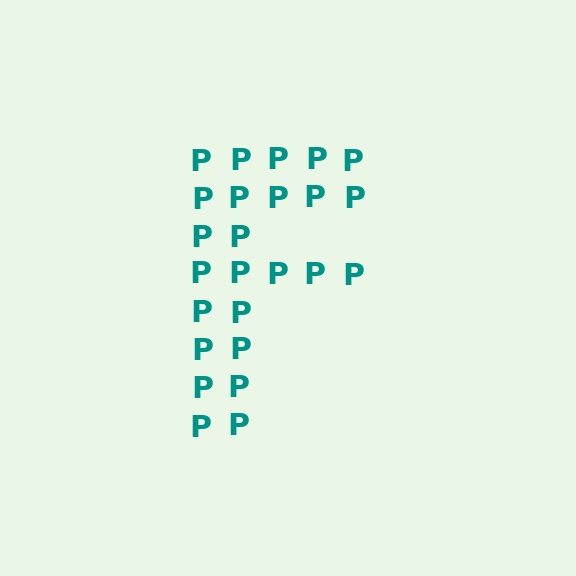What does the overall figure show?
The overall figure shows the letter F.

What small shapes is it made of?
It is made of small letter P's.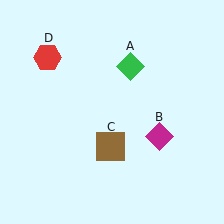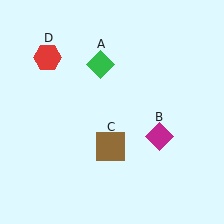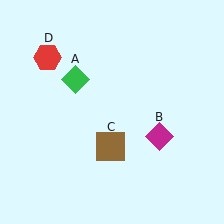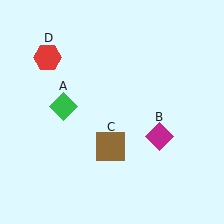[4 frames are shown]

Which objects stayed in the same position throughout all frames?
Magenta diamond (object B) and brown square (object C) and red hexagon (object D) remained stationary.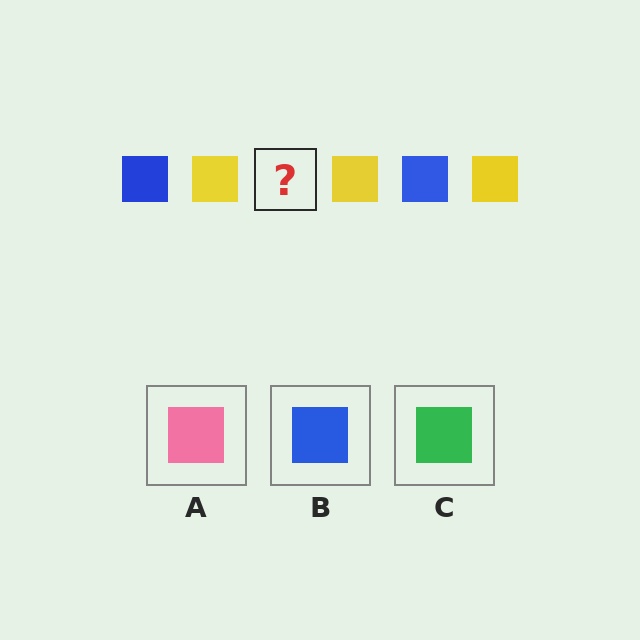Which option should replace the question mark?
Option B.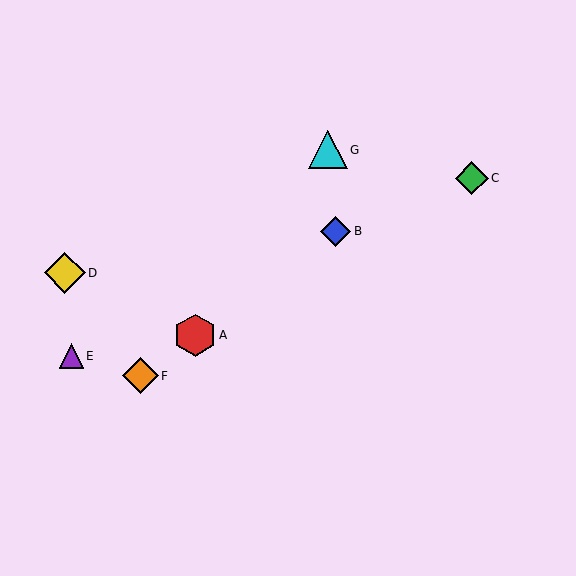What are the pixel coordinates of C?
Object C is at (472, 178).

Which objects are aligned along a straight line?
Objects A, B, F are aligned along a straight line.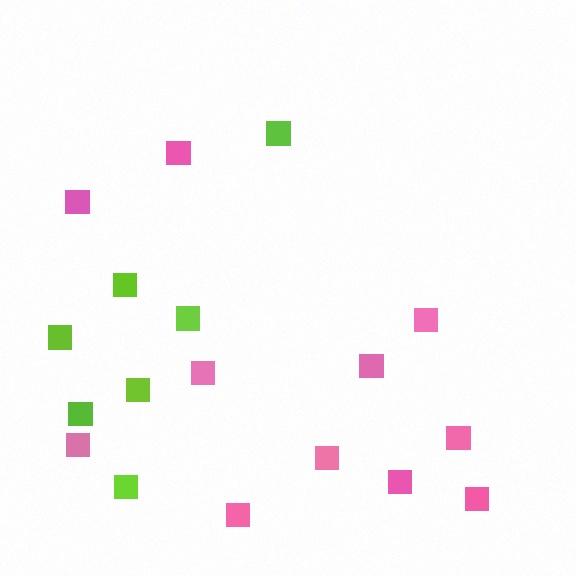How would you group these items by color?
There are 2 groups: one group of lime squares (7) and one group of pink squares (11).